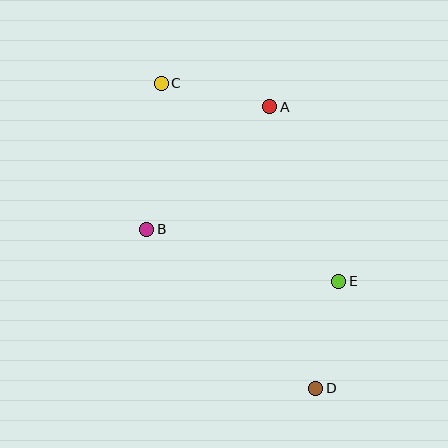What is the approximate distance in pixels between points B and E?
The distance between B and E is approximately 198 pixels.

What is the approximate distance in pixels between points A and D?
The distance between A and D is approximately 285 pixels.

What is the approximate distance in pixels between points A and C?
The distance between A and C is approximately 111 pixels.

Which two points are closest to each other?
Points D and E are closest to each other.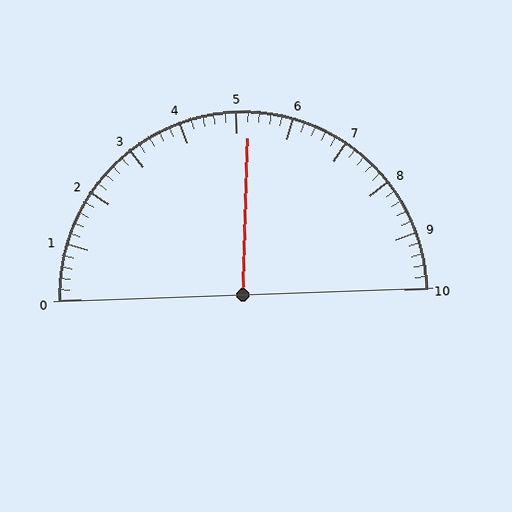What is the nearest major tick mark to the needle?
The nearest major tick mark is 5.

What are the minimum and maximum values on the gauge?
The gauge ranges from 0 to 10.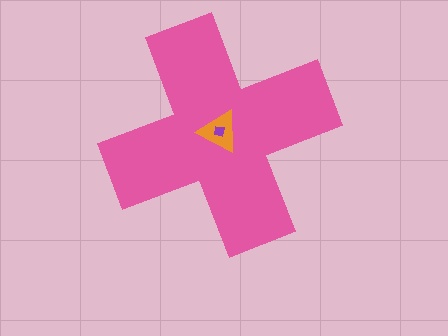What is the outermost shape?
The pink cross.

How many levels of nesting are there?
3.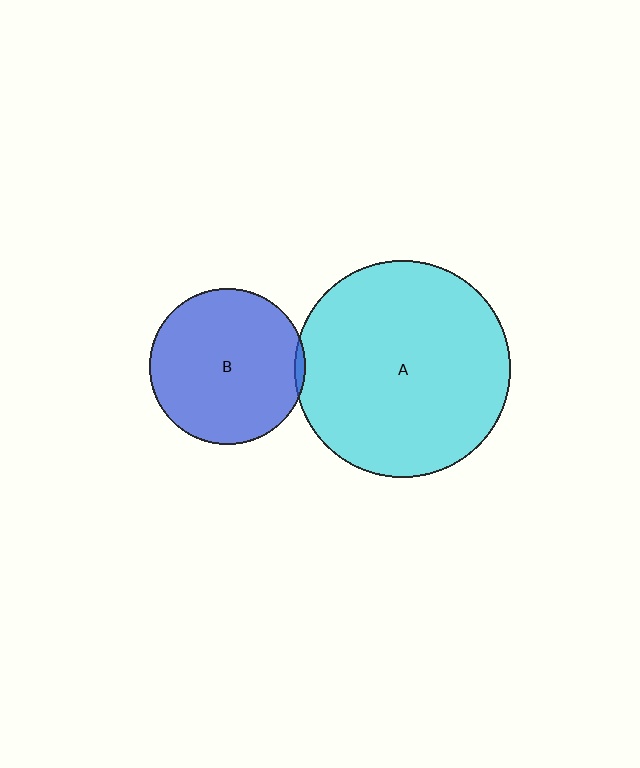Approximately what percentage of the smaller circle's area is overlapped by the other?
Approximately 5%.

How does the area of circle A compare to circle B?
Approximately 1.9 times.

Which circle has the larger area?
Circle A (cyan).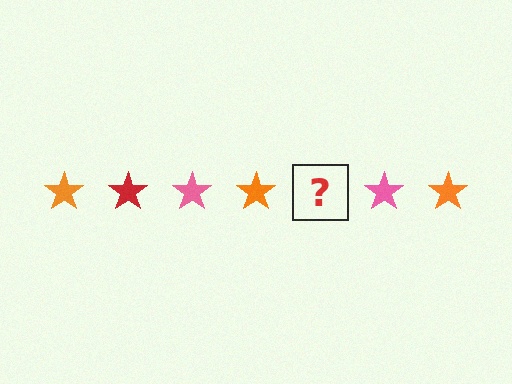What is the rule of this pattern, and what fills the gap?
The rule is that the pattern cycles through orange, red, pink stars. The gap should be filled with a red star.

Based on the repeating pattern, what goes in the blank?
The blank should be a red star.